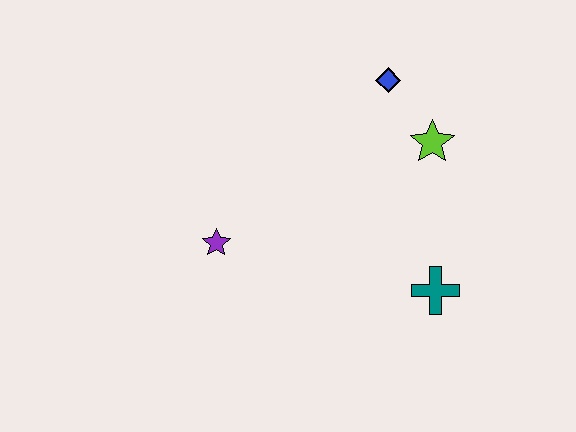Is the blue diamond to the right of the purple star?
Yes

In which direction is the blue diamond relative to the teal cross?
The blue diamond is above the teal cross.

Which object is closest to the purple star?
The teal cross is closest to the purple star.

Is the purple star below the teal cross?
No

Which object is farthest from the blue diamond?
The purple star is farthest from the blue diamond.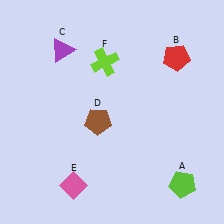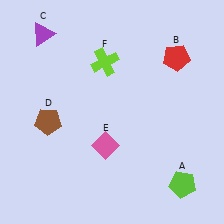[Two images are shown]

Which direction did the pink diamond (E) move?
The pink diamond (E) moved up.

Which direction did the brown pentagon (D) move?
The brown pentagon (D) moved left.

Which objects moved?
The objects that moved are: the purple triangle (C), the brown pentagon (D), the pink diamond (E).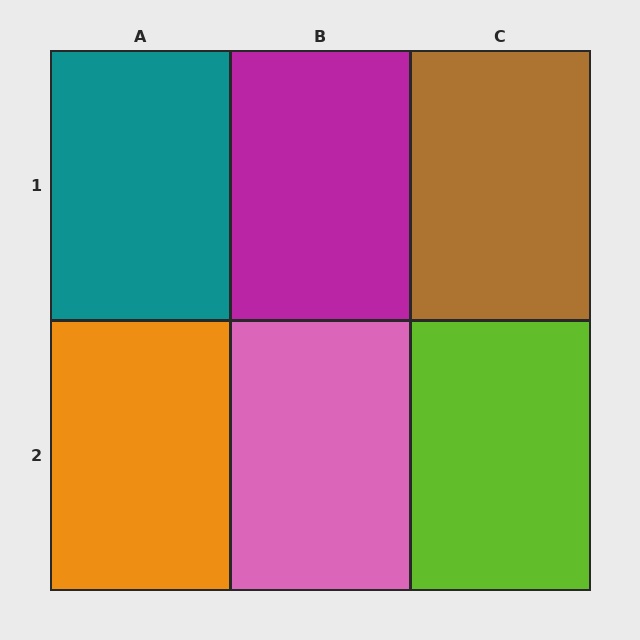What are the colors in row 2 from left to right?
Orange, pink, lime.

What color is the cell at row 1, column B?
Magenta.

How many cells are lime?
1 cell is lime.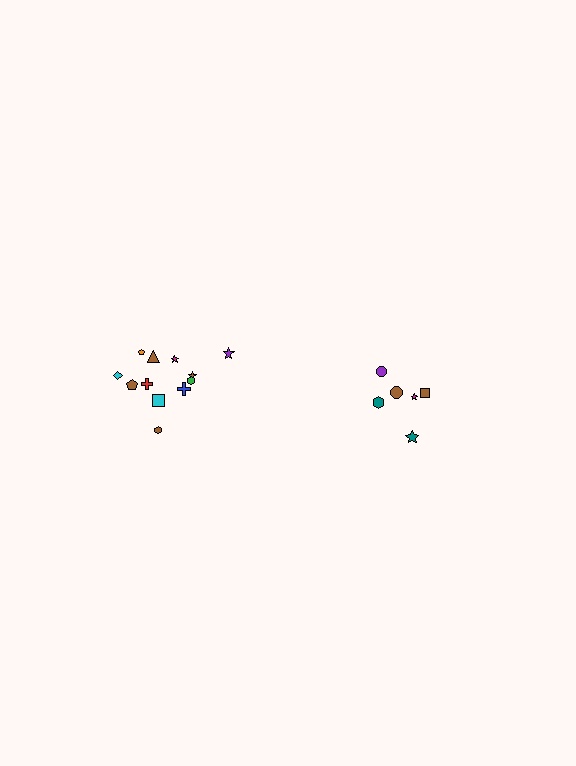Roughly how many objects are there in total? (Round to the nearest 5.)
Roughly 20 objects in total.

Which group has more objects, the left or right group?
The left group.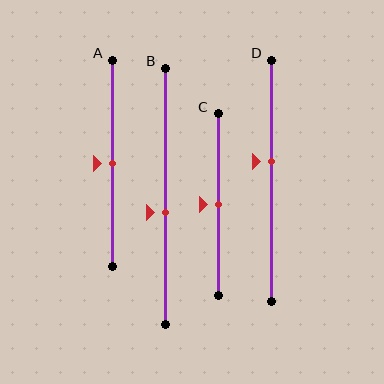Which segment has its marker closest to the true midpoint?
Segment A has its marker closest to the true midpoint.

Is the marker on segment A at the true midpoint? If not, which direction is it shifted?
Yes, the marker on segment A is at the true midpoint.